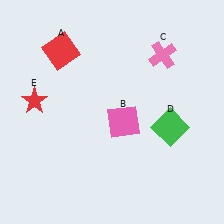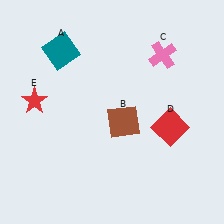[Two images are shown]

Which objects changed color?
A changed from red to teal. B changed from pink to brown. D changed from green to red.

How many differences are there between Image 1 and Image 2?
There are 3 differences between the two images.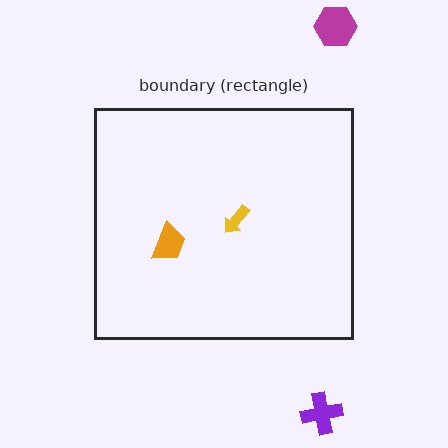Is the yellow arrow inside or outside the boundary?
Inside.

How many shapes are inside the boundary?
2 inside, 2 outside.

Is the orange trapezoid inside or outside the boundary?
Inside.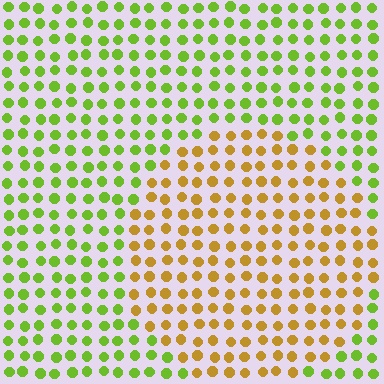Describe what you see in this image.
The image is filled with small lime elements in a uniform arrangement. A circle-shaped region is visible where the elements are tinted to a slightly different hue, forming a subtle color boundary.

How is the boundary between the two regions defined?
The boundary is defined purely by a slight shift in hue (about 52 degrees). Spacing, size, and orientation are identical on both sides.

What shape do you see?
I see a circle.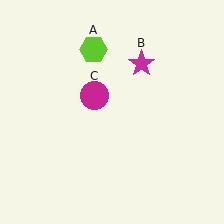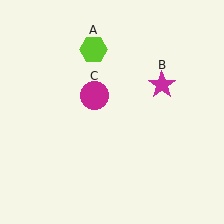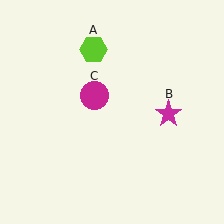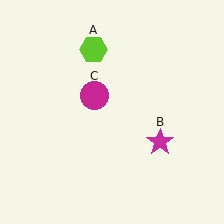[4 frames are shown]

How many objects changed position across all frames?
1 object changed position: magenta star (object B).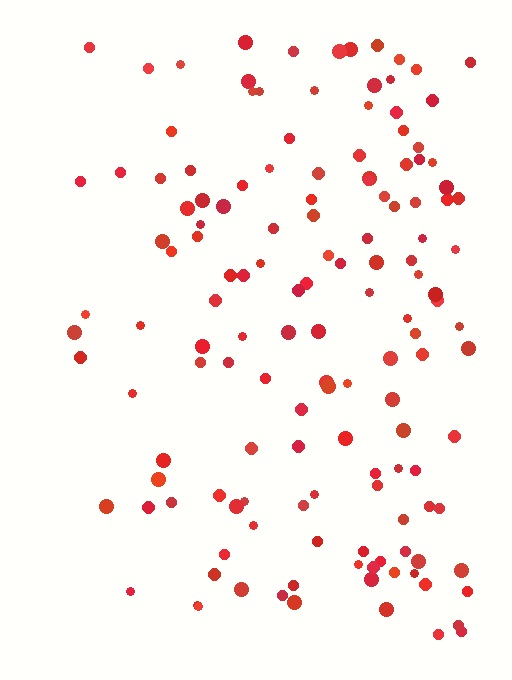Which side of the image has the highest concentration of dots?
The right.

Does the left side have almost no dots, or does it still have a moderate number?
Still a moderate number, just noticeably fewer than the right.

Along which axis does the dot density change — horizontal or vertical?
Horizontal.